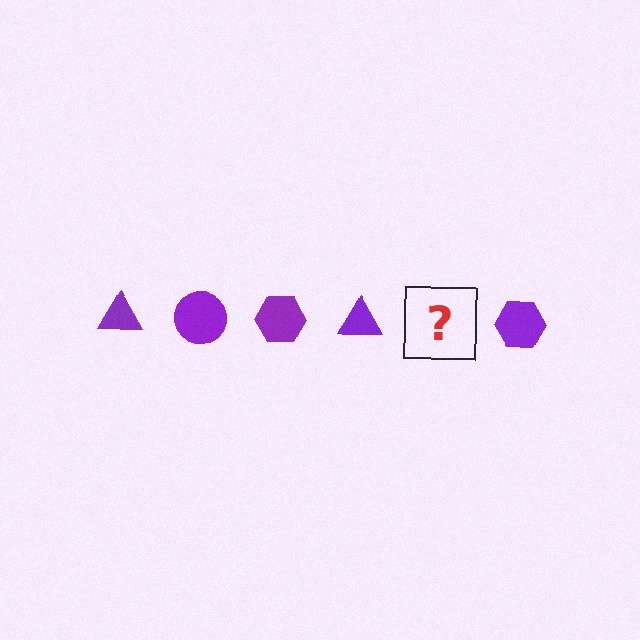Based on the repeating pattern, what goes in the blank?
The blank should be a purple circle.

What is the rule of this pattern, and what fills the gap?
The rule is that the pattern cycles through triangle, circle, hexagon shapes in purple. The gap should be filled with a purple circle.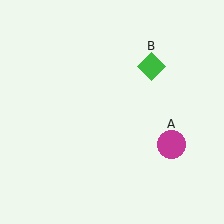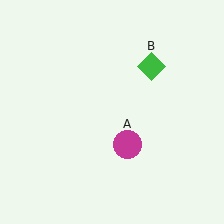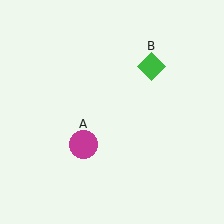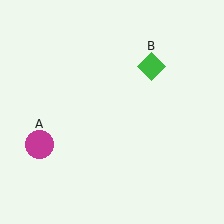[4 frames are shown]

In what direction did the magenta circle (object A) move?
The magenta circle (object A) moved left.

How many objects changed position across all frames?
1 object changed position: magenta circle (object A).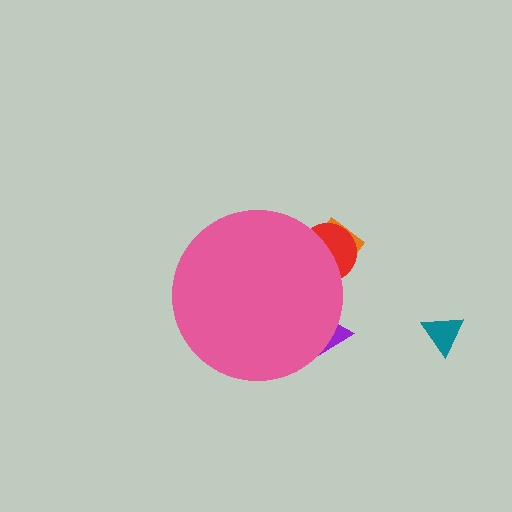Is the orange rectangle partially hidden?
Yes, the orange rectangle is partially hidden behind the pink circle.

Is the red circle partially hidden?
Yes, the red circle is partially hidden behind the pink circle.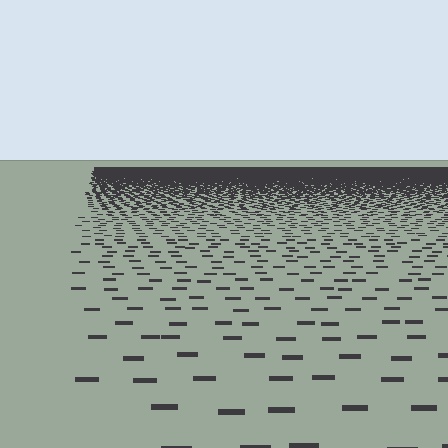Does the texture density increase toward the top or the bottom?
Density increases toward the top.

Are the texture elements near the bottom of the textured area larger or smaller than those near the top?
Larger. Near the bottom, elements are closer to the viewer and appear at a bigger on-screen size.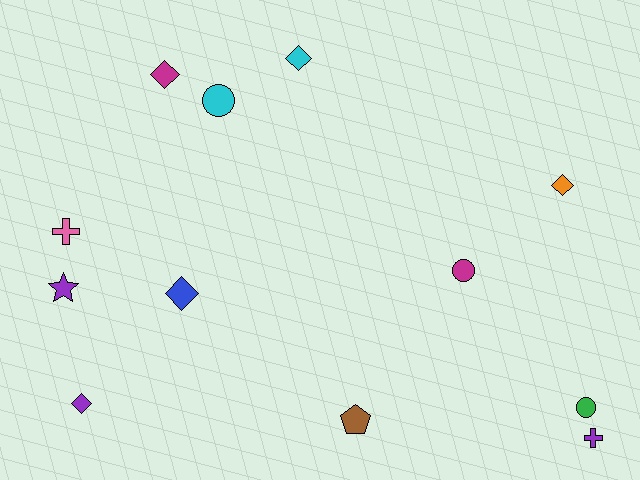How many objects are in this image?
There are 12 objects.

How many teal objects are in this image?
There are no teal objects.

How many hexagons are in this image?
There are no hexagons.